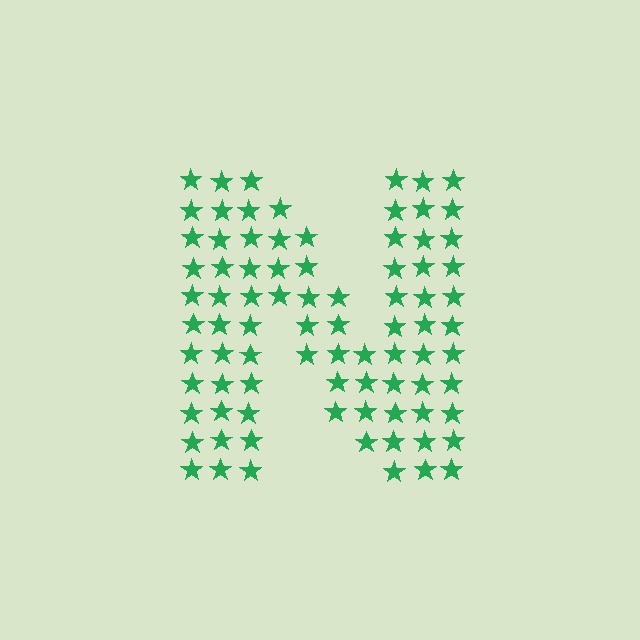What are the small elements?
The small elements are stars.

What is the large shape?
The large shape is the letter N.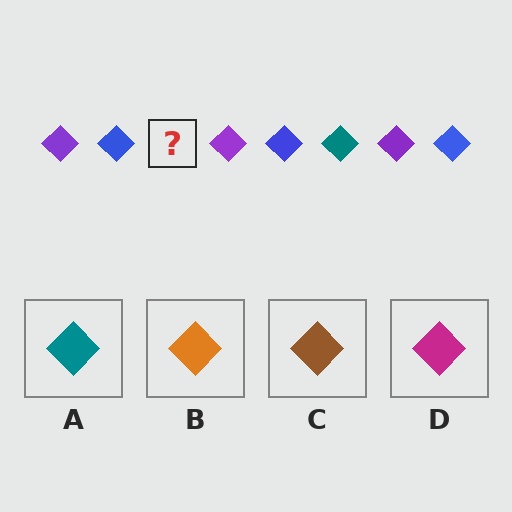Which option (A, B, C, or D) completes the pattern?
A.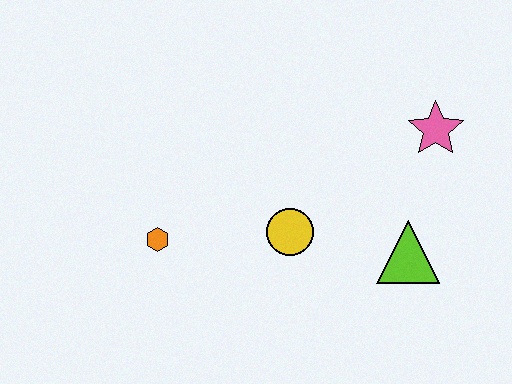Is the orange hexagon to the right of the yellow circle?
No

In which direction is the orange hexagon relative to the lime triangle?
The orange hexagon is to the left of the lime triangle.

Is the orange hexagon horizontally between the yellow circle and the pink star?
No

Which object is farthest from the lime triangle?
The orange hexagon is farthest from the lime triangle.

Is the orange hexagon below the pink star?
Yes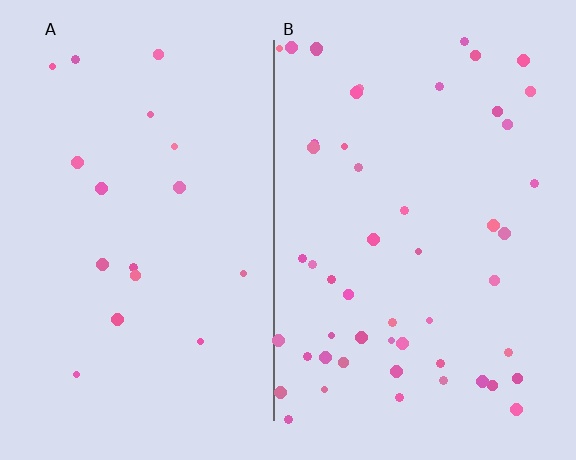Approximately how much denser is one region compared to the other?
Approximately 2.9× — region B over region A.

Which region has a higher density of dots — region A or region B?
B (the right).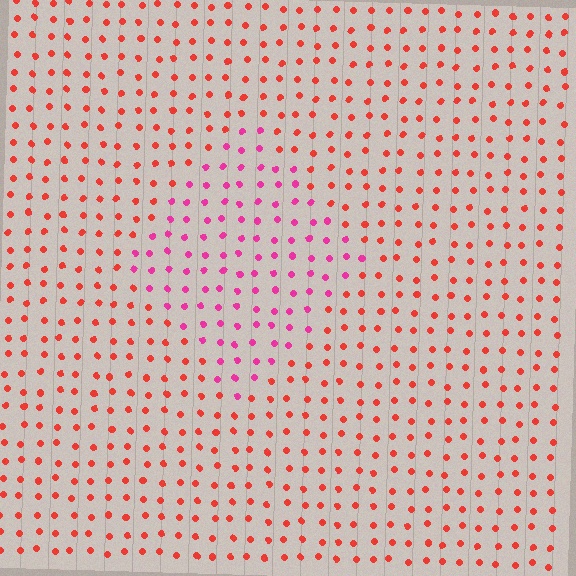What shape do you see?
I see a diamond.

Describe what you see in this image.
The image is filled with small red elements in a uniform arrangement. A diamond-shaped region is visible where the elements are tinted to a slightly different hue, forming a subtle color boundary.